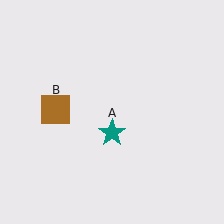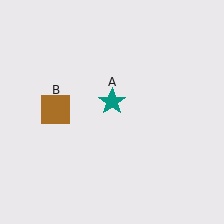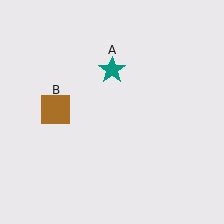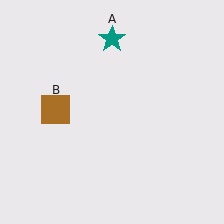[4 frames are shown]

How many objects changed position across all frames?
1 object changed position: teal star (object A).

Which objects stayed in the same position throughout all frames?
Brown square (object B) remained stationary.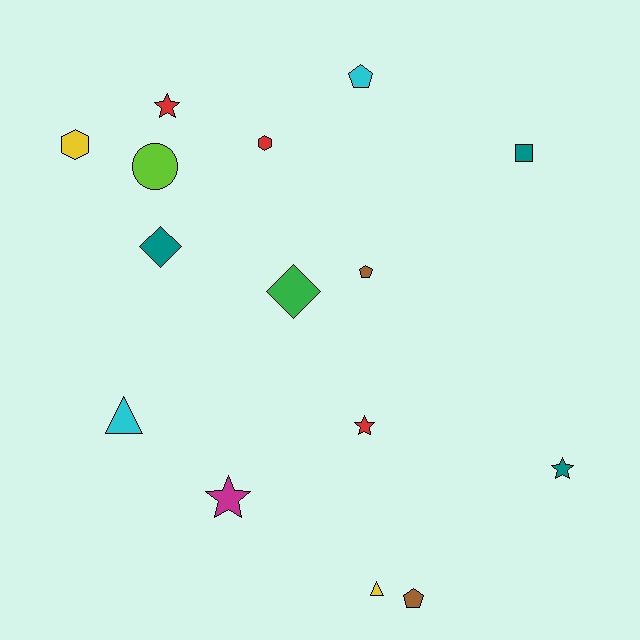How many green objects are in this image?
There is 1 green object.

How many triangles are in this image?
There are 2 triangles.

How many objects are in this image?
There are 15 objects.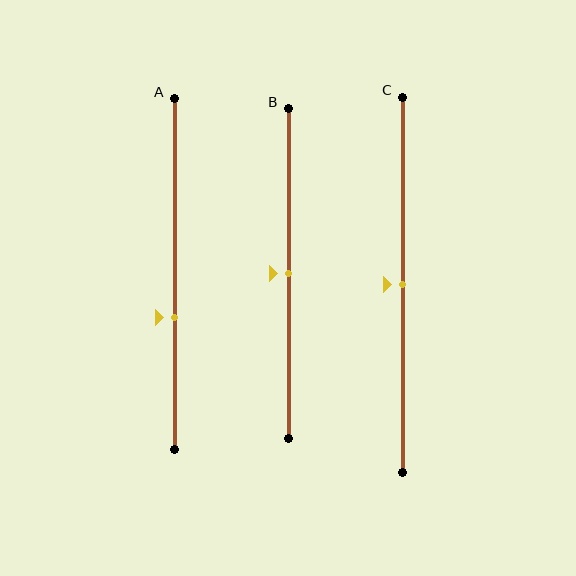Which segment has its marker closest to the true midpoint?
Segment B has its marker closest to the true midpoint.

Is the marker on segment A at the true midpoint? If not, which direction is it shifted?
No, the marker on segment A is shifted downward by about 12% of the segment length.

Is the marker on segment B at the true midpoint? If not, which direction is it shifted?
Yes, the marker on segment B is at the true midpoint.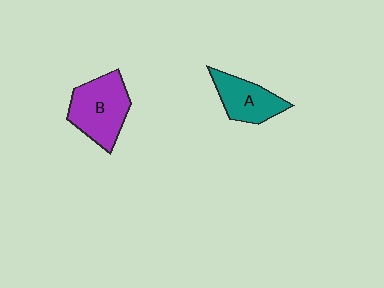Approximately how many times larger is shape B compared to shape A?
Approximately 1.4 times.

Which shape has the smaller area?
Shape A (teal).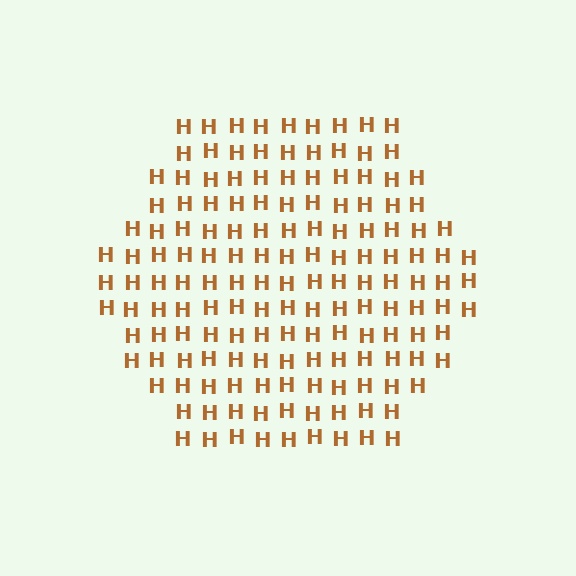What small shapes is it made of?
It is made of small letter H's.